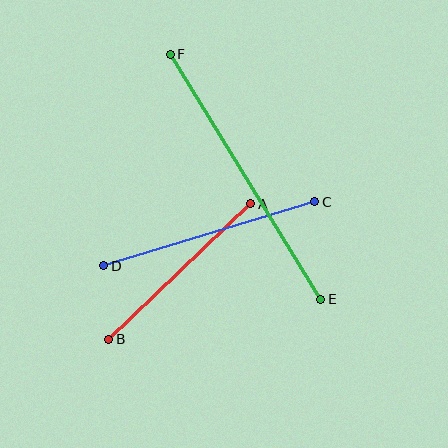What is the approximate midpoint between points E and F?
The midpoint is at approximately (245, 177) pixels.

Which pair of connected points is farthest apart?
Points E and F are farthest apart.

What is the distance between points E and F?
The distance is approximately 287 pixels.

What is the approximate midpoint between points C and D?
The midpoint is at approximately (209, 234) pixels.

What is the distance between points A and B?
The distance is approximately 196 pixels.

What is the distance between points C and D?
The distance is approximately 220 pixels.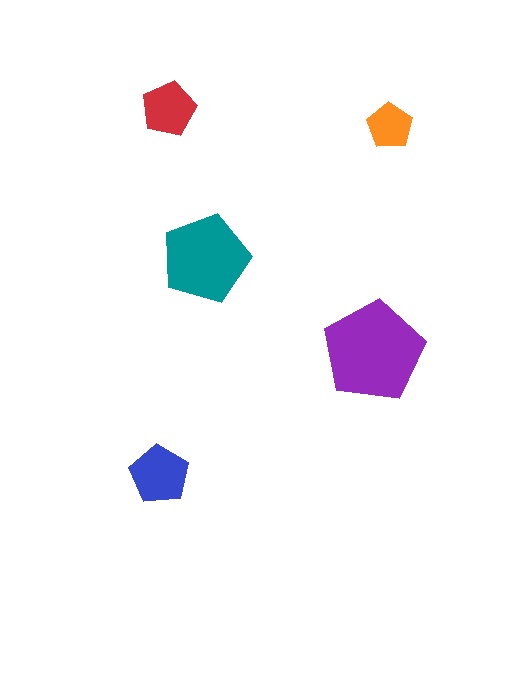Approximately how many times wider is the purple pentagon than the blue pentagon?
About 1.5 times wider.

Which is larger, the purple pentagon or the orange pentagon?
The purple one.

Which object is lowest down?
The blue pentagon is bottommost.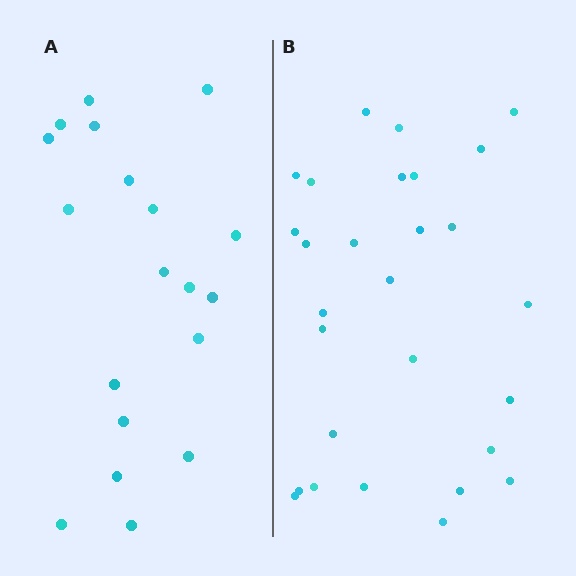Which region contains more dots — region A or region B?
Region B (the right region) has more dots.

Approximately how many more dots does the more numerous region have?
Region B has roughly 8 or so more dots than region A.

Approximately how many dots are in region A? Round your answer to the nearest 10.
About 20 dots. (The exact count is 19, which rounds to 20.)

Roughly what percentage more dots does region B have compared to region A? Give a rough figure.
About 45% more.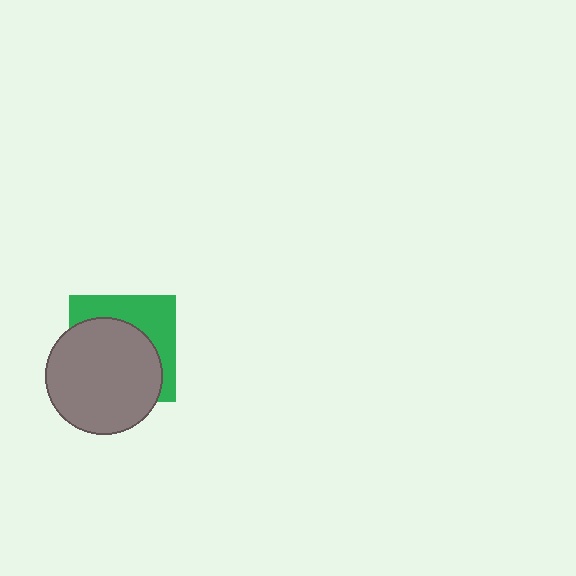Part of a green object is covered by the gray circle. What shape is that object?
It is a square.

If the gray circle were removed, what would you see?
You would see the complete green square.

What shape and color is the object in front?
The object in front is a gray circle.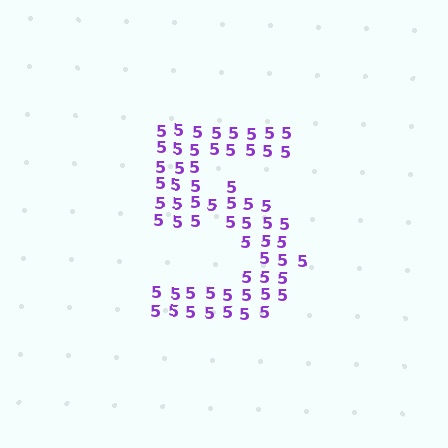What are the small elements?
The small elements are digit 5's.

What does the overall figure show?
The overall figure shows the digit 5.